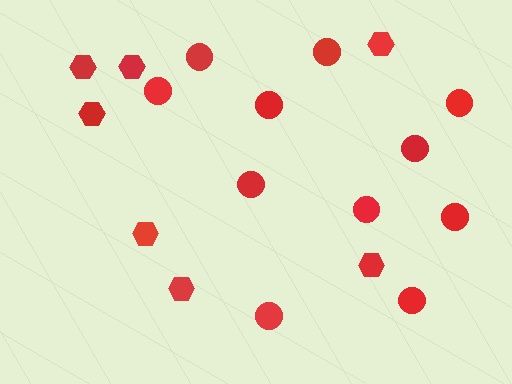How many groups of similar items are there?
There are 2 groups: one group of hexagons (7) and one group of circles (11).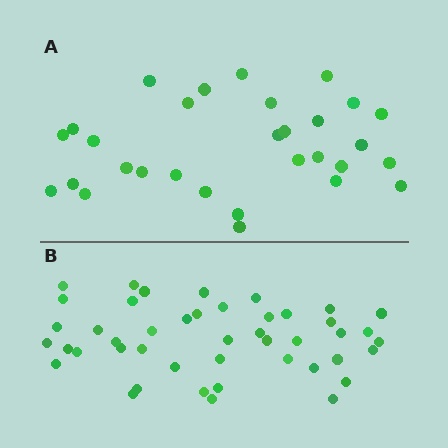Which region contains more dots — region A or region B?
Region B (the bottom region) has more dots.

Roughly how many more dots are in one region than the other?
Region B has approximately 15 more dots than region A.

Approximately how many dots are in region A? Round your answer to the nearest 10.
About 30 dots.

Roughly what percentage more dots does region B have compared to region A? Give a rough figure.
About 50% more.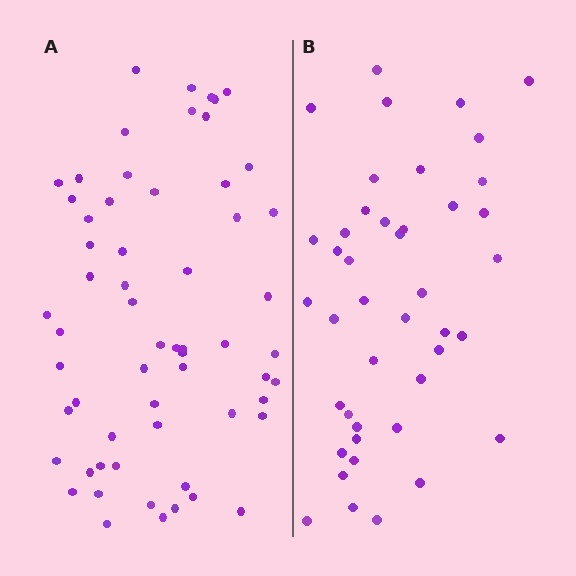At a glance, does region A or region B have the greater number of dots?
Region A (the left region) has more dots.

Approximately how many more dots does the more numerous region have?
Region A has approximately 15 more dots than region B.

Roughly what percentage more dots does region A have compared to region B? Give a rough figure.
About 40% more.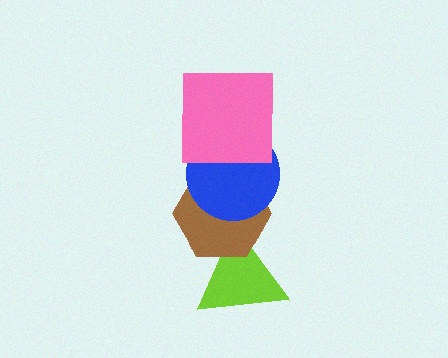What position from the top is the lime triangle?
The lime triangle is 4th from the top.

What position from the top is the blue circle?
The blue circle is 2nd from the top.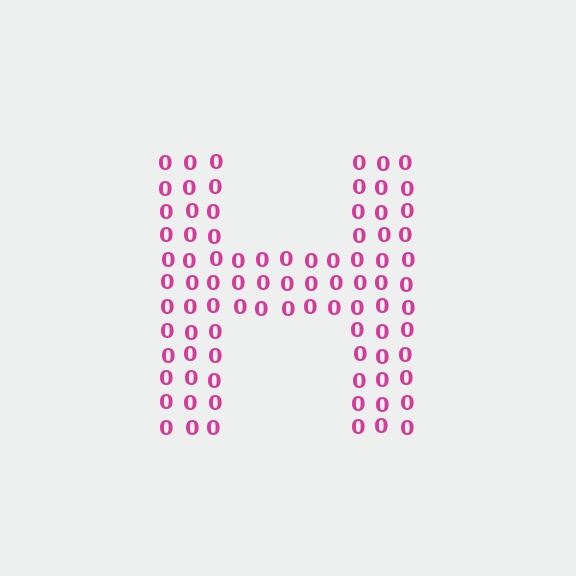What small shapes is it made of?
It is made of small digit 0's.